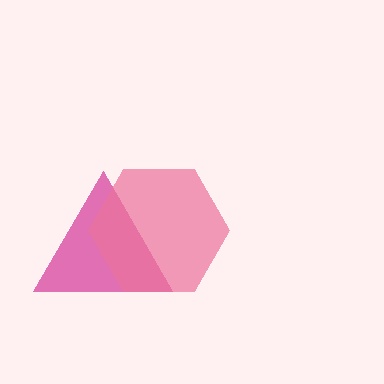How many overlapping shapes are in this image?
There are 2 overlapping shapes in the image.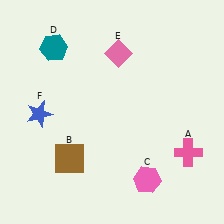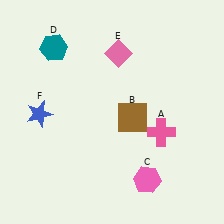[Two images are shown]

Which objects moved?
The objects that moved are: the pink cross (A), the brown square (B).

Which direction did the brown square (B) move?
The brown square (B) moved right.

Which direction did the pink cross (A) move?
The pink cross (A) moved left.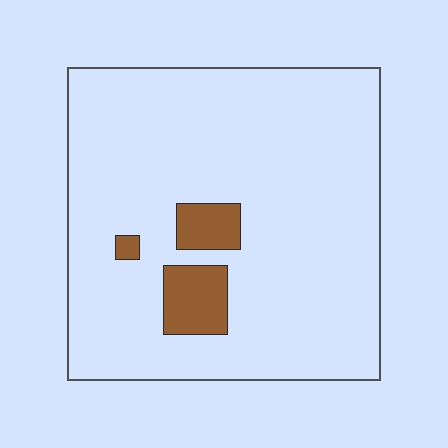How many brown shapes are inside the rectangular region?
3.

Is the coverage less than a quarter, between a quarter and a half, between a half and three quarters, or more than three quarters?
Less than a quarter.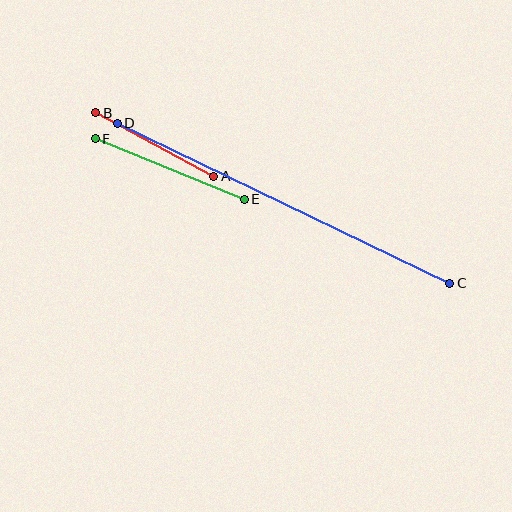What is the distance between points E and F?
The distance is approximately 161 pixels.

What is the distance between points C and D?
The distance is approximately 369 pixels.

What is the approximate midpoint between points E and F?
The midpoint is at approximately (170, 169) pixels.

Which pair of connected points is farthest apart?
Points C and D are farthest apart.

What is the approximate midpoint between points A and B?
The midpoint is at approximately (155, 144) pixels.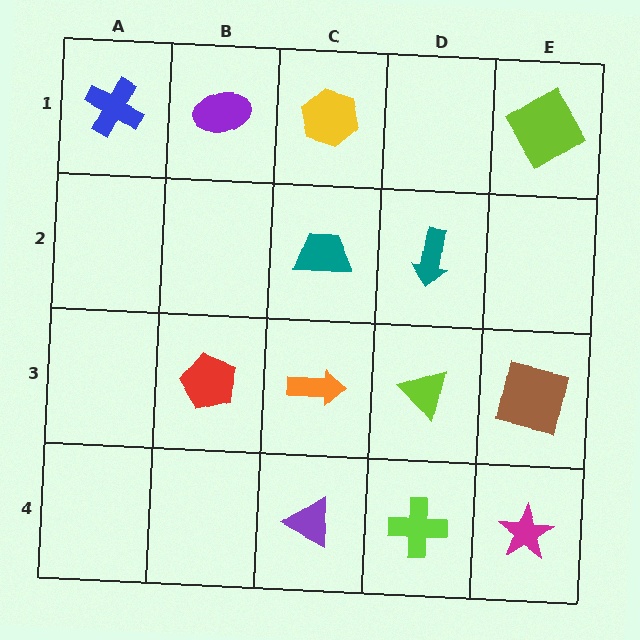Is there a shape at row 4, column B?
No, that cell is empty.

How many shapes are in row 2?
2 shapes.